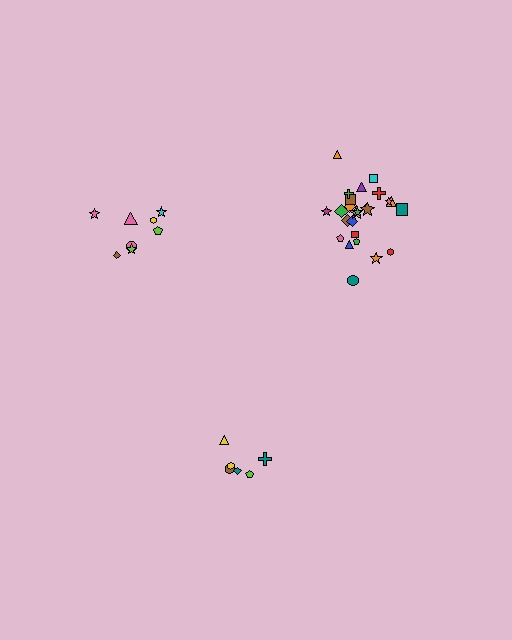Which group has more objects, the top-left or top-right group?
The top-right group.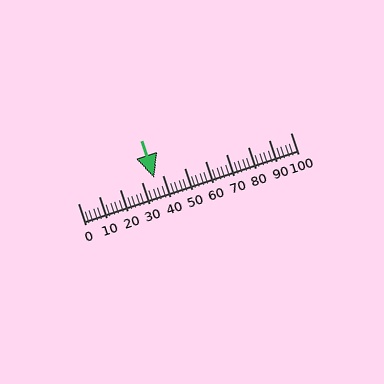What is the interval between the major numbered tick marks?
The major tick marks are spaced 10 units apart.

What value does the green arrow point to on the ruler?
The green arrow points to approximately 36.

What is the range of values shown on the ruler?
The ruler shows values from 0 to 100.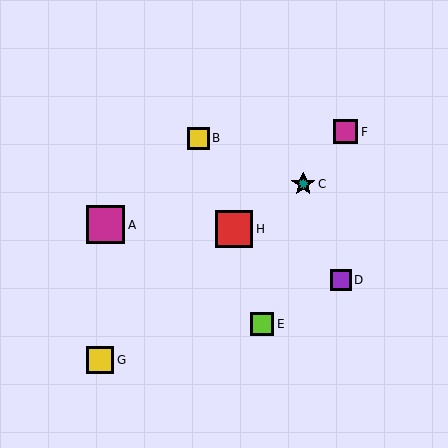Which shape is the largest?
The magenta square (labeled A) is the largest.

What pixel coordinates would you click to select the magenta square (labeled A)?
Click at (106, 225) to select the magenta square A.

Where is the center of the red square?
The center of the red square is at (234, 229).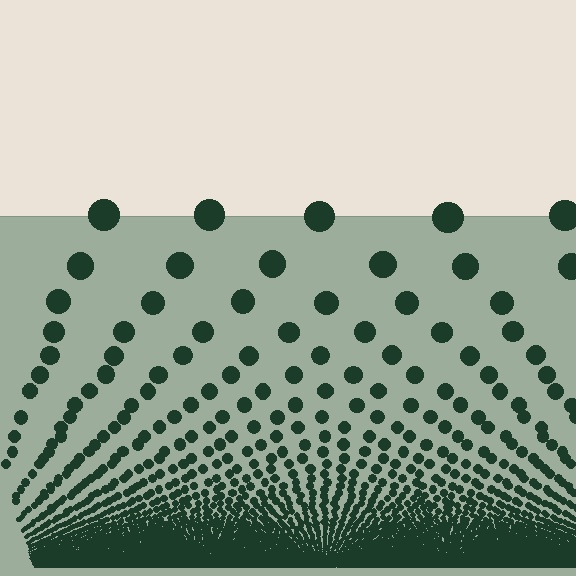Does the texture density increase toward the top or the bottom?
Density increases toward the bottom.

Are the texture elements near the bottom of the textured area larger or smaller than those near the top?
Smaller. The gradient is inverted — elements near the bottom are smaller and denser.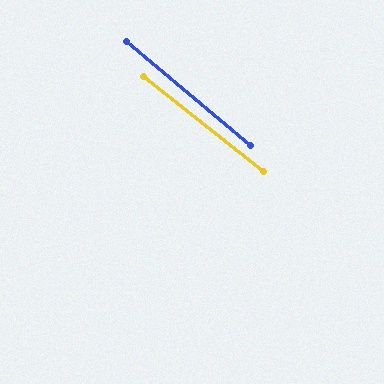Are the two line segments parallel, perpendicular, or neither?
Parallel — their directions differ by only 1.7°.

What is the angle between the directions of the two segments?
Approximately 2 degrees.